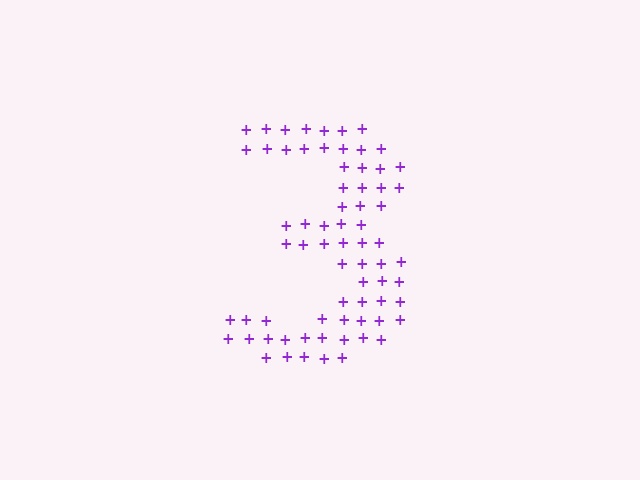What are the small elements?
The small elements are plus signs.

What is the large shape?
The large shape is the digit 3.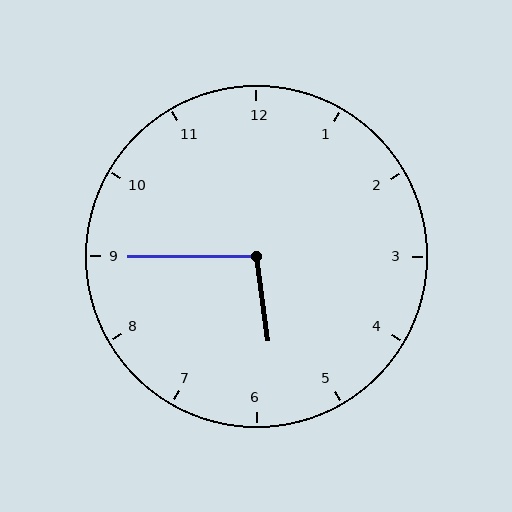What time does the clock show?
5:45.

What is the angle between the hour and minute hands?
Approximately 98 degrees.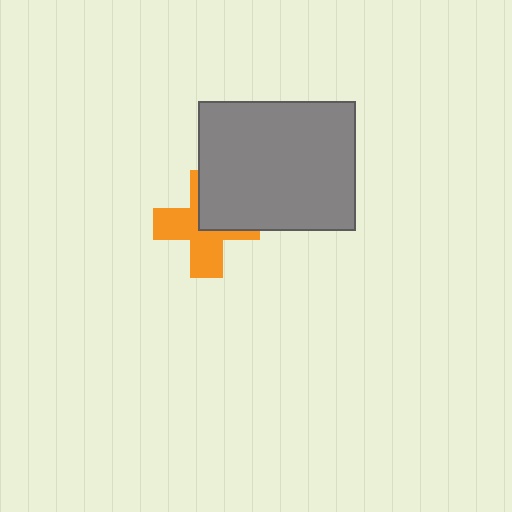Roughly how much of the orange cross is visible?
About half of it is visible (roughly 59%).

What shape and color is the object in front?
The object in front is a gray rectangle.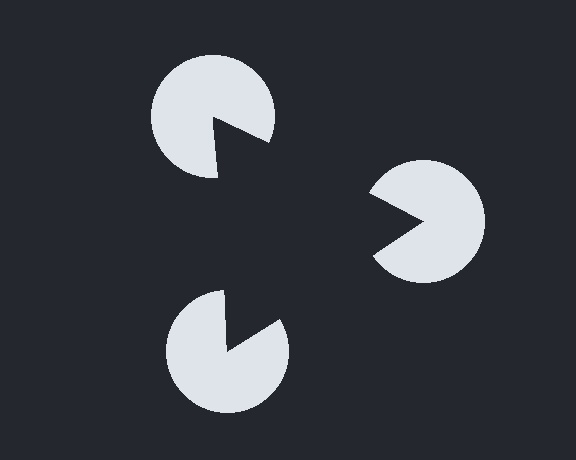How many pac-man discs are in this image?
There are 3 — one at each vertex of the illusory triangle.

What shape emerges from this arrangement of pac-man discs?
An illusory triangle — its edges are inferred from the aligned wedge cuts in the pac-man discs, not physically drawn.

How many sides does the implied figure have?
3 sides.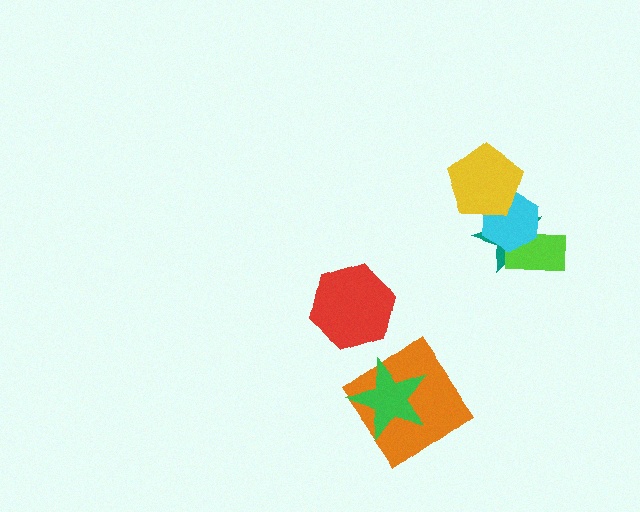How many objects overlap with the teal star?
3 objects overlap with the teal star.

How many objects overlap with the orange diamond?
1 object overlaps with the orange diamond.